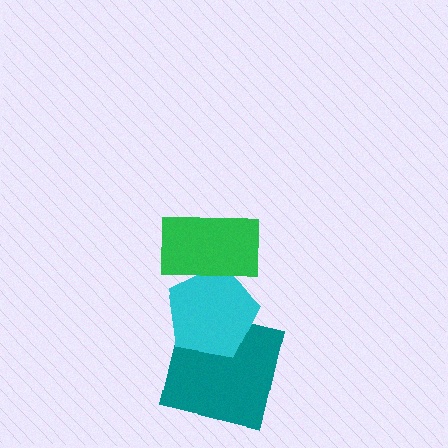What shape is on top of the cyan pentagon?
The green rectangle is on top of the cyan pentagon.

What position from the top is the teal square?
The teal square is 3rd from the top.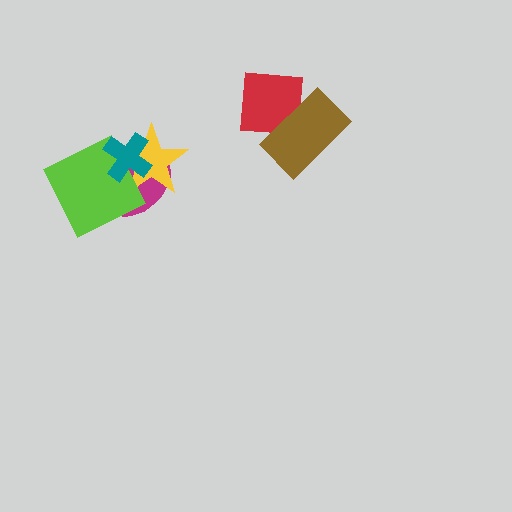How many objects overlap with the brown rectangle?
1 object overlaps with the brown rectangle.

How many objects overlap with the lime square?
3 objects overlap with the lime square.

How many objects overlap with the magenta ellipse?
3 objects overlap with the magenta ellipse.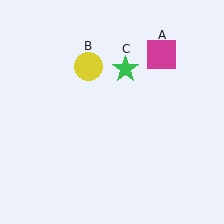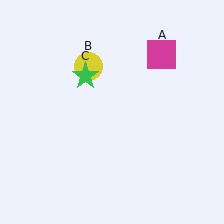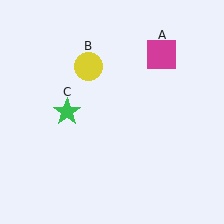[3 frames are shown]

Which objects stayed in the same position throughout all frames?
Magenta square (object A) and yellow circle (object B) remained stationary.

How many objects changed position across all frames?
1 object changed position: green star (object C).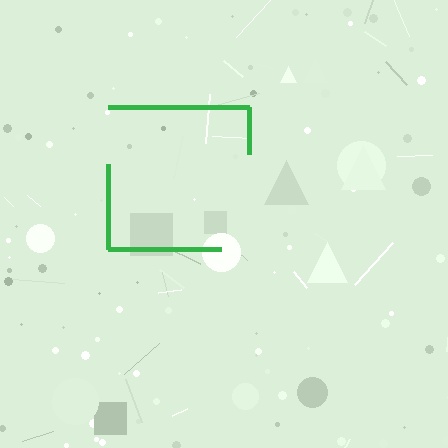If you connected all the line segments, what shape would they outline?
They would outline a square.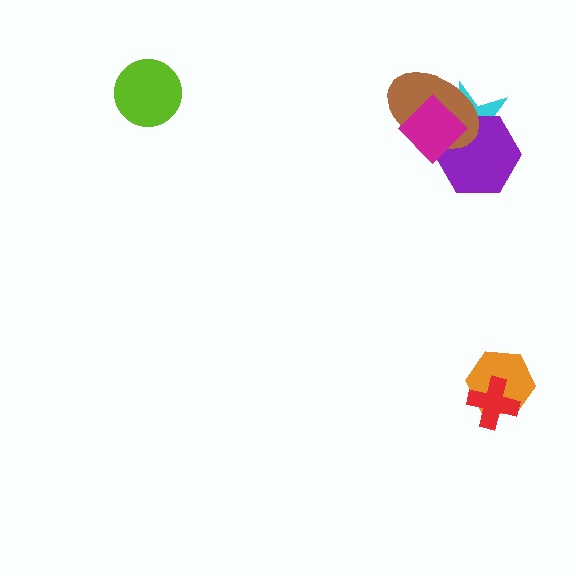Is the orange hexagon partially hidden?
Yes, it is partially covered by another shape.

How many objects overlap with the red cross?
1 object overlaps with the red cross.